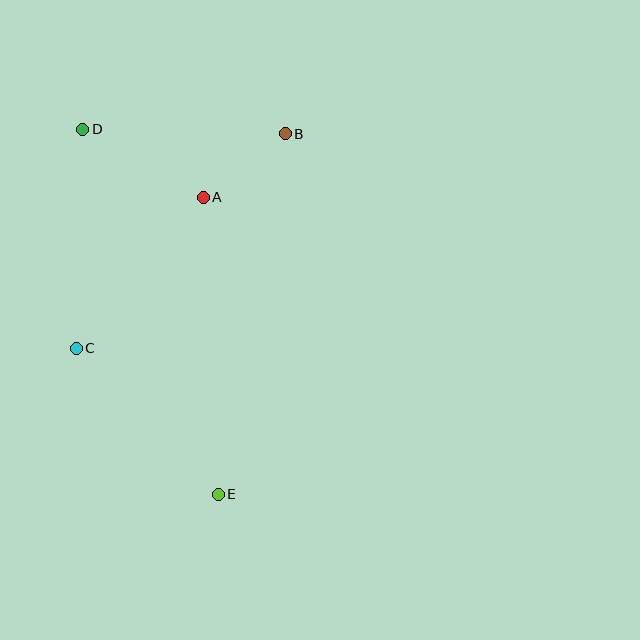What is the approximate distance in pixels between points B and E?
The distance between B and E is approximately 367 pixels.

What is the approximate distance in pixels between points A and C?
The distance between A and C is approximately 197 pixels.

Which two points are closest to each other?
Points A and B are closest to each other.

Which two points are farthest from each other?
Points D and E are farthest from each other.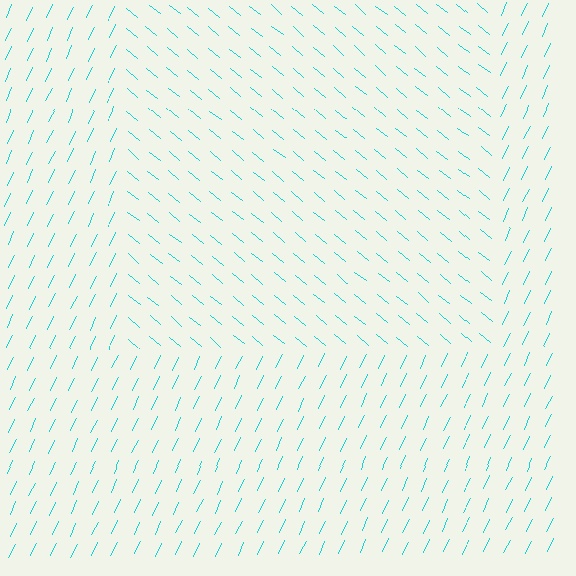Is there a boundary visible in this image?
Yes, there is a texture boundary formed by a change in line orientation.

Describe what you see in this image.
The image is filled with small cyan line segments. A rectangle region in the image has lines oriented differently from the surrounding lines, creating a visible texture boundary.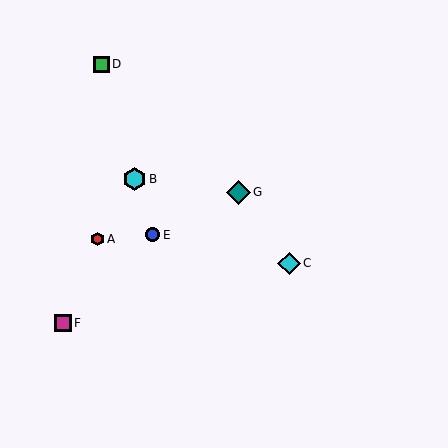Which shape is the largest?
The teal diamond (labeled G) is the largest.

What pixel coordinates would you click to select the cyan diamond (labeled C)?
Click at (289, 263) to select the cyan diamond C.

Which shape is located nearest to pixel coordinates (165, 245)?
The blue circle (labeled E) at (153, 235) is nearest to that location.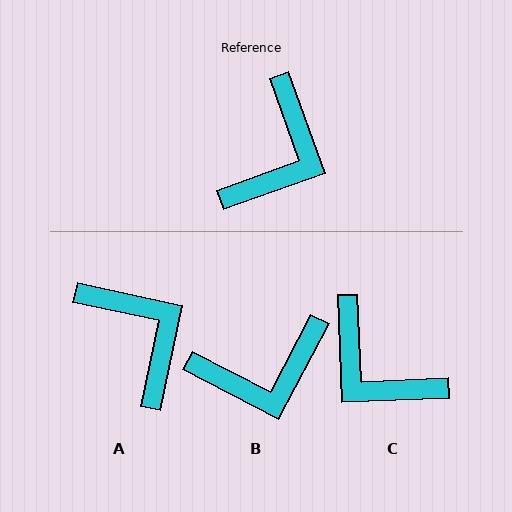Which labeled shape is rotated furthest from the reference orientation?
C, about 107 degrees away.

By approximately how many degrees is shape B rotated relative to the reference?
Approximately 47 degrees clockwise.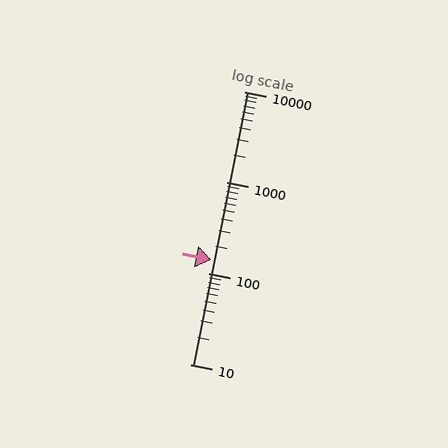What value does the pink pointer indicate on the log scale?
The pointer indicates approximately 140.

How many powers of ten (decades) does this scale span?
The scale spans 3 decades, from 10 to 10000.